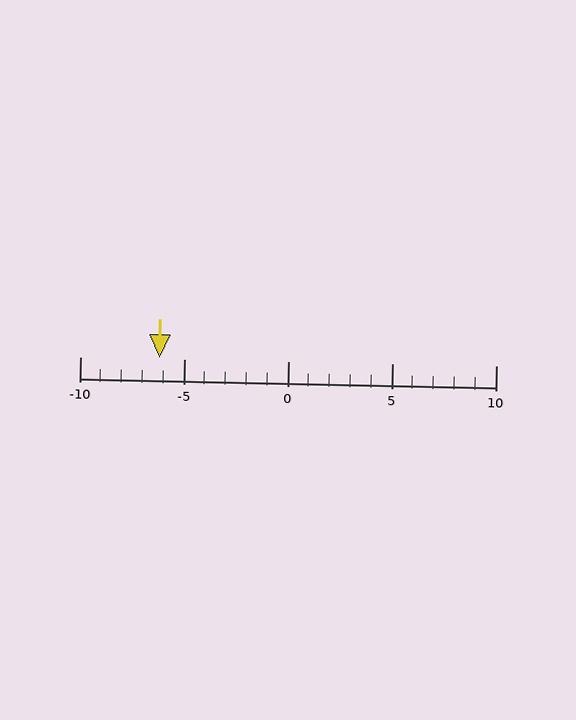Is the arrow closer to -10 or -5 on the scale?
The arrow is closer to -5.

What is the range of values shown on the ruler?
The ruler shows values from -10 to 10.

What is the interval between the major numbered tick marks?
The major tick marks are spaced 5 units apart.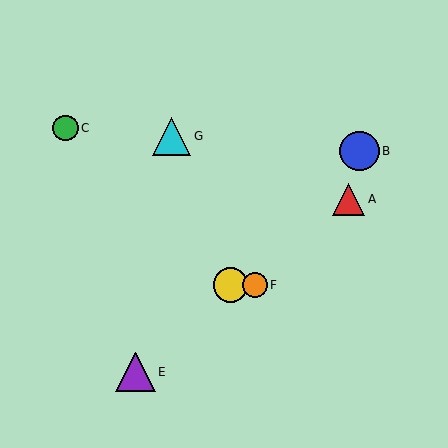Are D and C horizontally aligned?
No, D is at y≈285 and C is at y≈128.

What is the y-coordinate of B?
Object B is at y≈151.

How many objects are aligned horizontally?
2 objects (D, F) are aligned horizontally.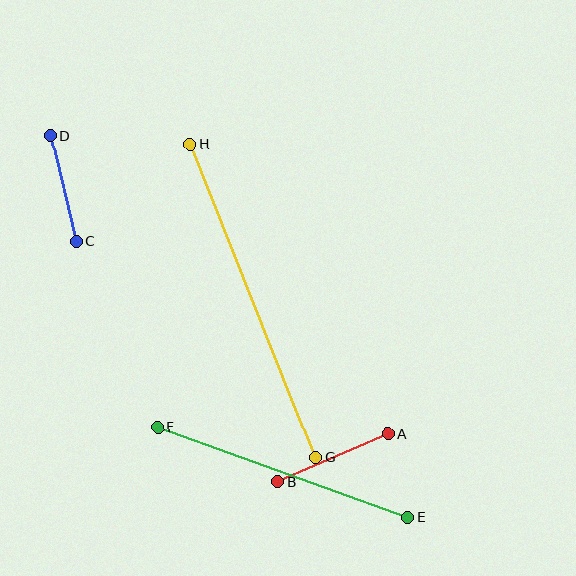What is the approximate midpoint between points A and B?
The midpoint is at approximately (333, 458) pixels.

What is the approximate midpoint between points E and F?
The midpoint is at approximately (283, 472) pixels.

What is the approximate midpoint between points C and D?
The midpoint is at approximately (64, 188) pixels.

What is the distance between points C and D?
The distance is approximately 109 pixels.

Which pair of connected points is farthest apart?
Points G and H are farthest apart.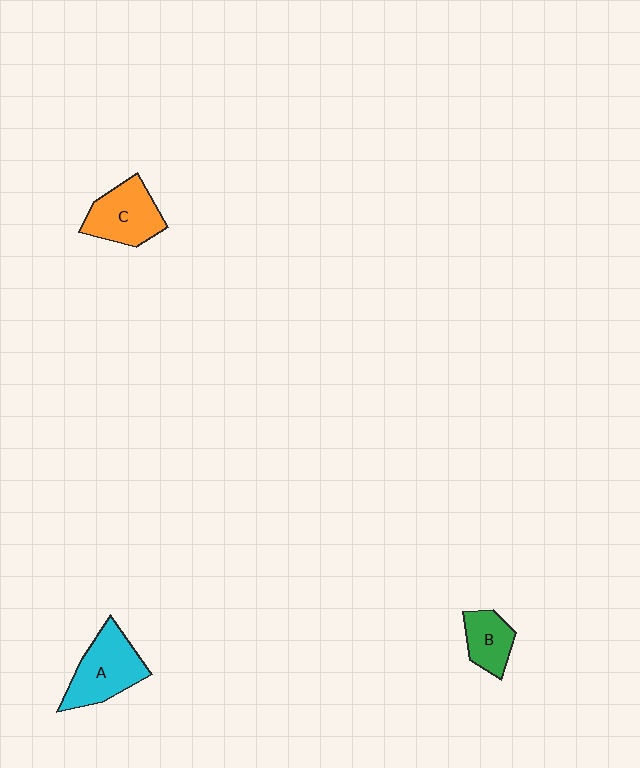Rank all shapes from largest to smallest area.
From largest to smallest: A (cyan), C (orange), B (green).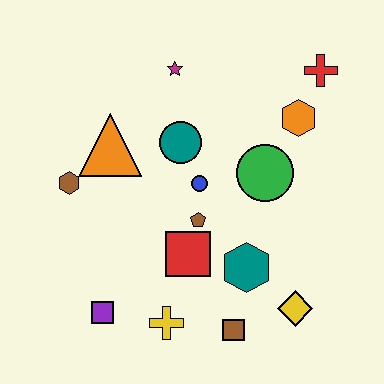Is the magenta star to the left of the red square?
Yes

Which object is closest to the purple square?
The yellow cross is closest to the purple square.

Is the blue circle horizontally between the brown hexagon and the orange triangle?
No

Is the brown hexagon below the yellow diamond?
No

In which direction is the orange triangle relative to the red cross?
The orange triangle is to the left of the red cross.